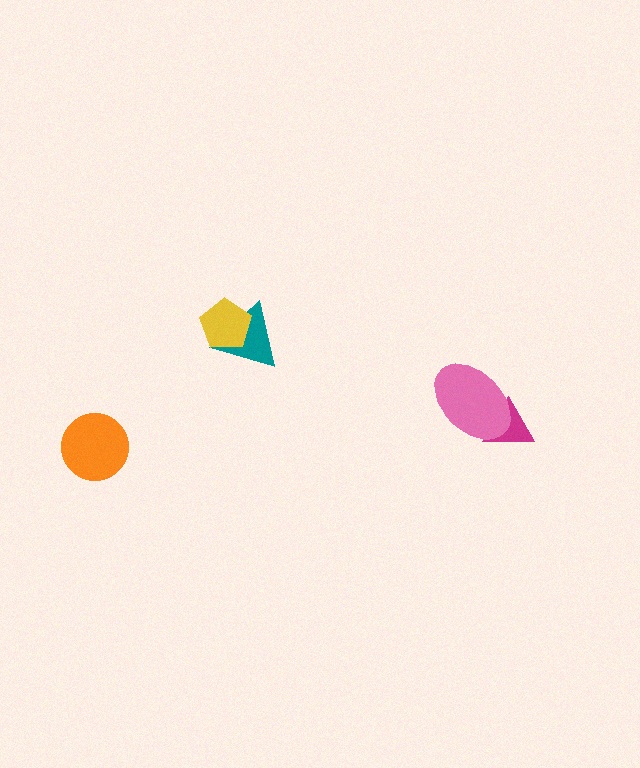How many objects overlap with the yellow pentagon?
1 object overlaps with the yellow pentagon.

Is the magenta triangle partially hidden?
Yes, it is partially covered by another shape.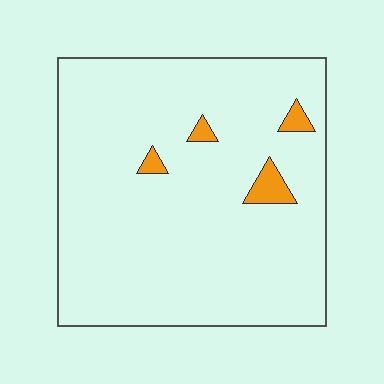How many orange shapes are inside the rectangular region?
4.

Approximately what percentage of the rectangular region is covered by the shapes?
Approximately 5%.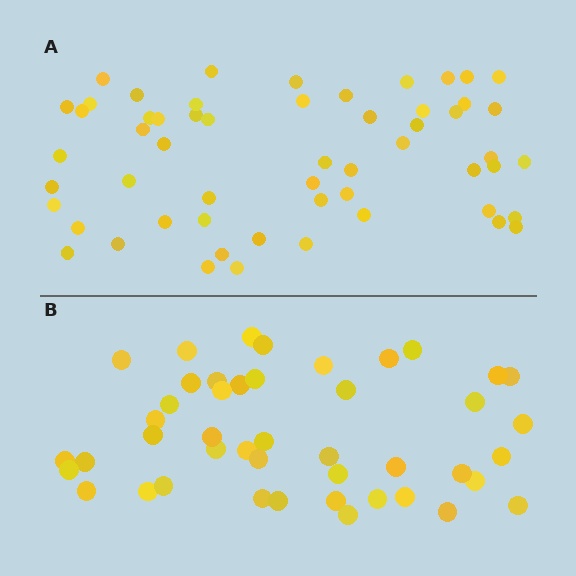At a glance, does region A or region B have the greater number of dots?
Region A (the top region) has more dots.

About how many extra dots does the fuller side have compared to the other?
Region A has roughly 12 or so more dots than region B.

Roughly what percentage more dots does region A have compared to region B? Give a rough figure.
About 25% more.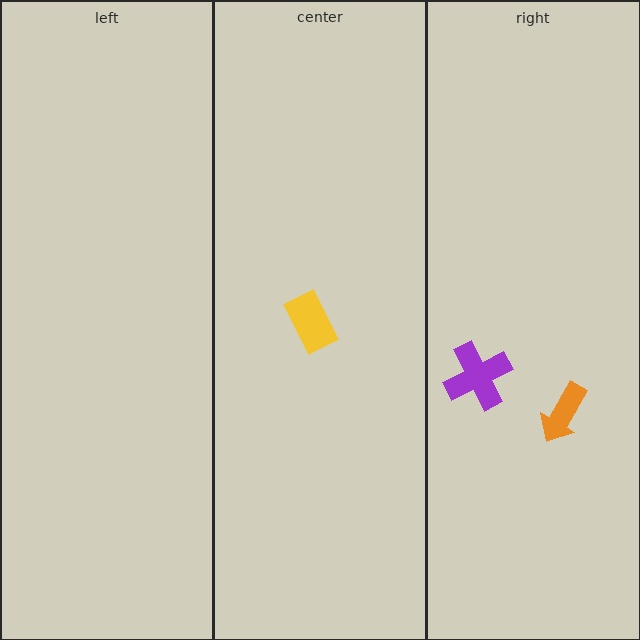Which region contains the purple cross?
The right region.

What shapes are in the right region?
The orange arrow, the purple cross.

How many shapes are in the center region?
1.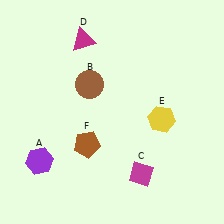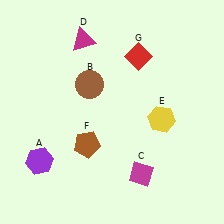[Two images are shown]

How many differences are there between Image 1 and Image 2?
There is 1 difference between the two images.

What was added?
A red diamond (G) was added in Image 2.